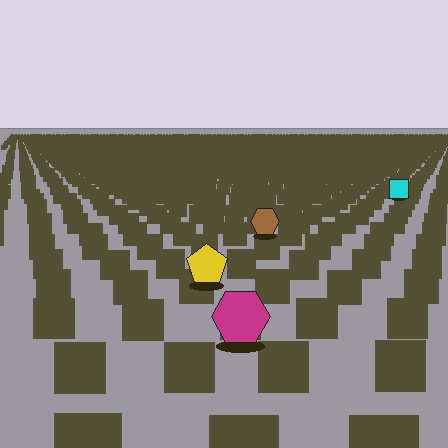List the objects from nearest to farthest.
From nearest to farthest: the magenta hexagon, the yellow pentagon, the brown hexagon, the cyan square.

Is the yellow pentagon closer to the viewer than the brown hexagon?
Yes. The yellow pentagon is closer — you can tell from the texture gradient: the ground texture is coarser near it.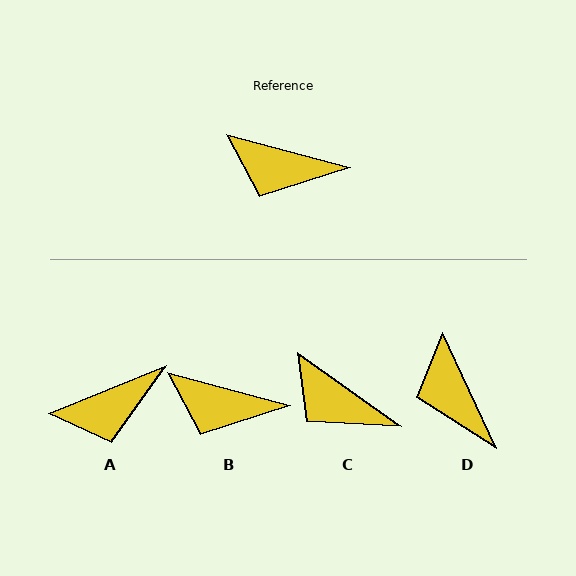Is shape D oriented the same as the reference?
No, it is off by about 51 degrees.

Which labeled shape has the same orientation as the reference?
B.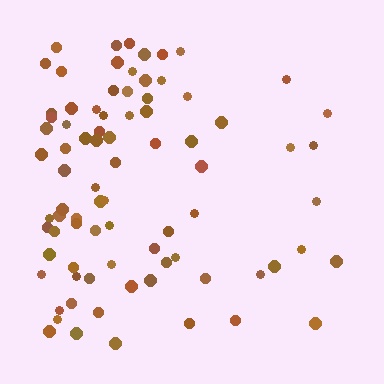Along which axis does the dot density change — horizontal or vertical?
Horizontal.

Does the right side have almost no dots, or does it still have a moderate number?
Still a moderate number, just noticeably fewer than the left.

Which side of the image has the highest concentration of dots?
The left.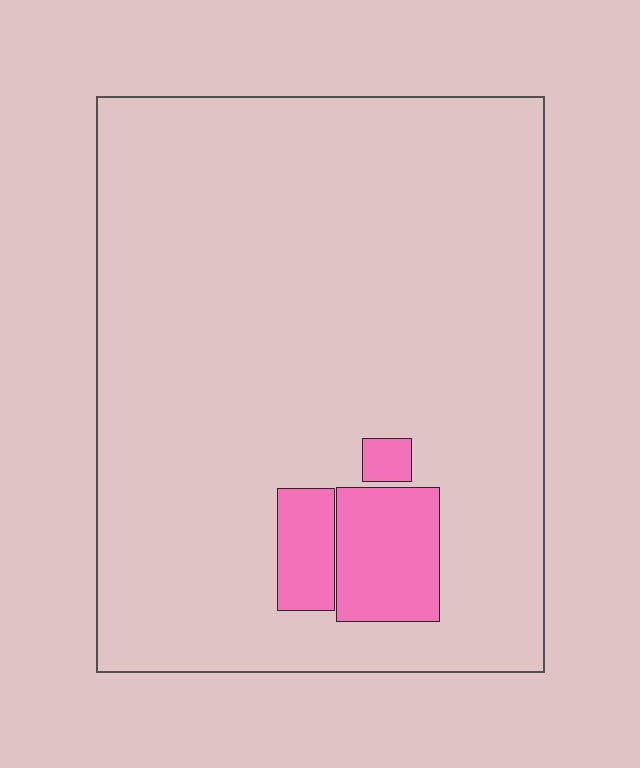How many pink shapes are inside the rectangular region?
3.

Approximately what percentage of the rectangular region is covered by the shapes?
Approximately 10%.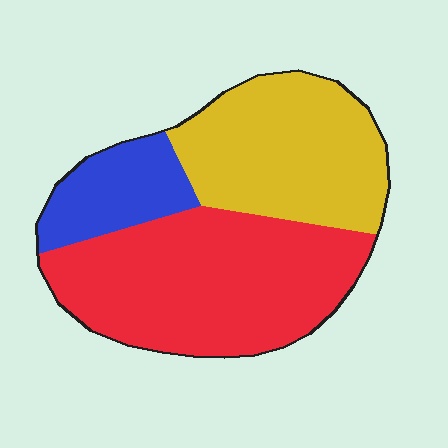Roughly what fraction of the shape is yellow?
Yellow takes up about three eighths (3/8) of the shape.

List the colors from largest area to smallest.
From largest to smallest: red, yellow, blue.